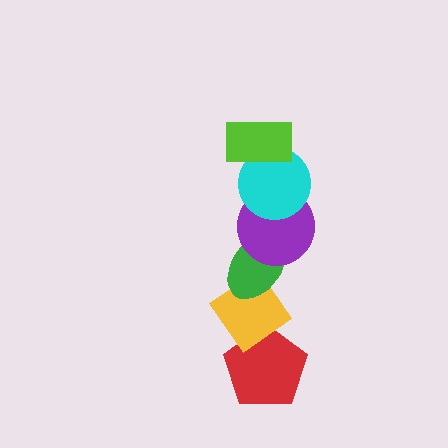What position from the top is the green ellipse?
The green ellipse is 4th from the top.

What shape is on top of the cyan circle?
The lime rectangle is on top of the cyan circle.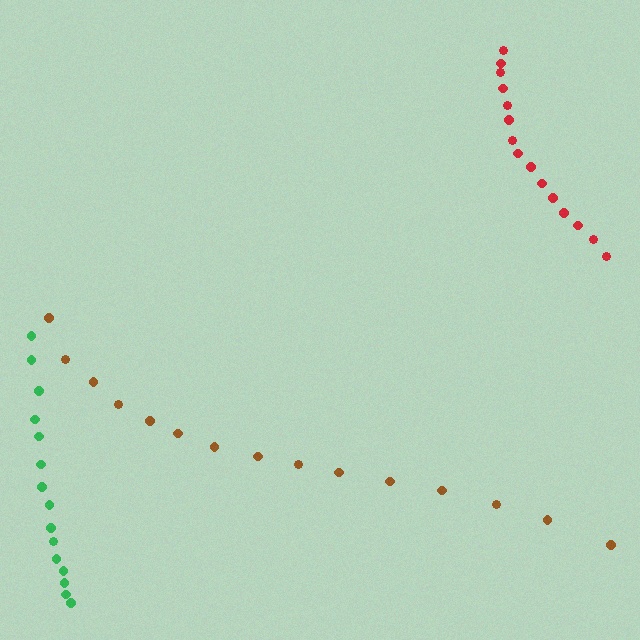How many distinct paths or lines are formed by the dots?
There are 3 distinct paths.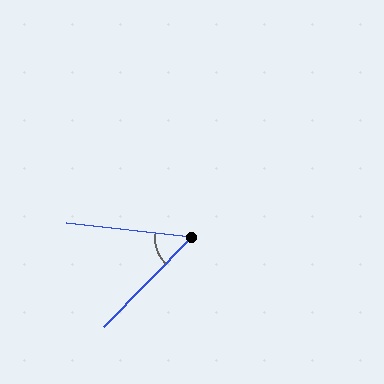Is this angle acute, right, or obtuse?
It is acute.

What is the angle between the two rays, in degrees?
Approximately 52 degrees.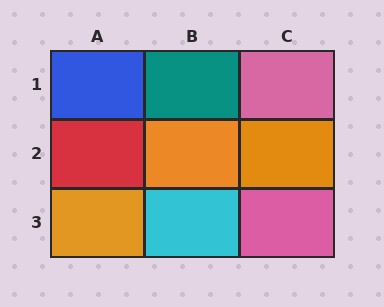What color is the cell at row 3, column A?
Orange.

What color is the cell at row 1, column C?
Pink.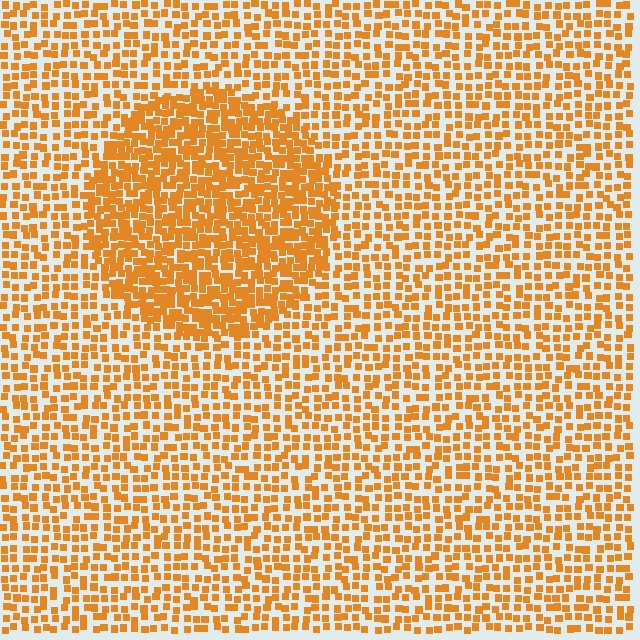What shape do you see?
I see a circle.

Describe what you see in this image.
The image contains small orange elements arranged at two different densities. A circle-shaped region is visible where the elements are more densely packed than the surrounding area.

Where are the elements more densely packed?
The elements are more densely packed inside the circle boundary.